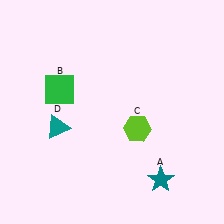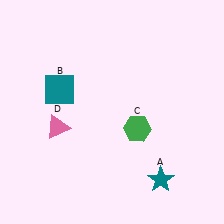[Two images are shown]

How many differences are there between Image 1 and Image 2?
There are 3 differences between the two images.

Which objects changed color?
B changed from green to teal. C changed from lime to green. D changed from teal to pink.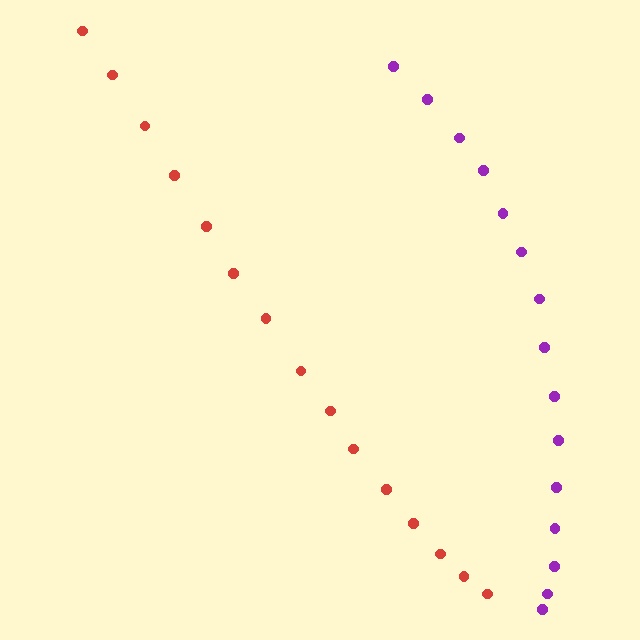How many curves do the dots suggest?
There are 2 distinct paths.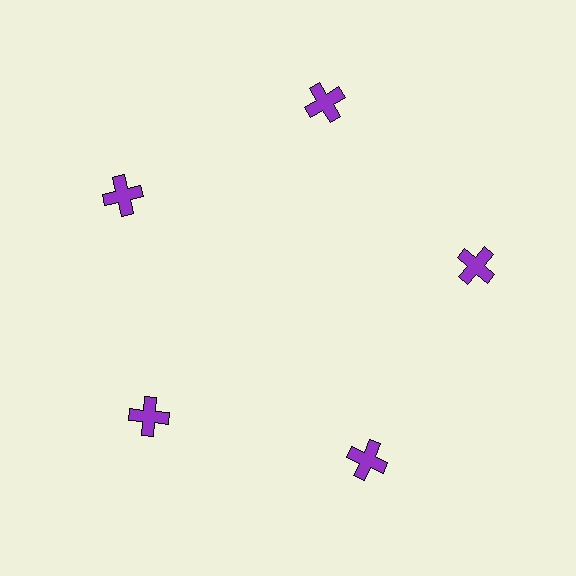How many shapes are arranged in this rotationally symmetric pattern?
There are 5 shapes, arranged in 5 groups of 1.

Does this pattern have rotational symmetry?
Yes, this pattern has 5-fold rotational symmetry. It looks the same after rotating 72 degrees around the center.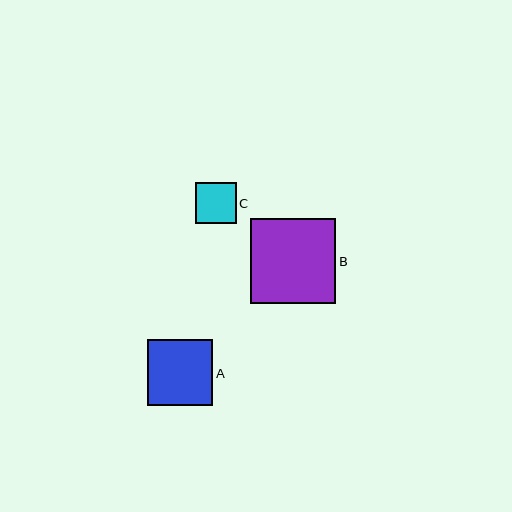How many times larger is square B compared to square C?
Square B is approximately 2.1 times the size of square C.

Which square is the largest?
Square B is the largest with a size of approximately 86 pixels.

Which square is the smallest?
Square C is the smallest with a size of approximately 41 pixels.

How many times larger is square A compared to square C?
Square A is approximately 1.6 times the size of square C.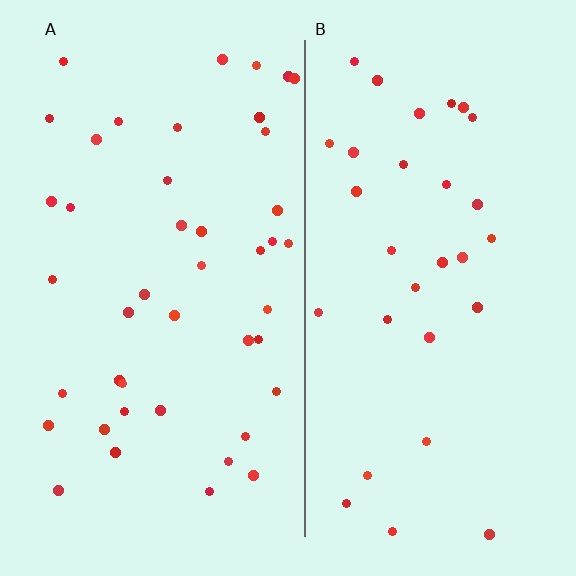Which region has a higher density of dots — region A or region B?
A (the left).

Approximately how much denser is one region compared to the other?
Approximately 1.4× — region A over region B.